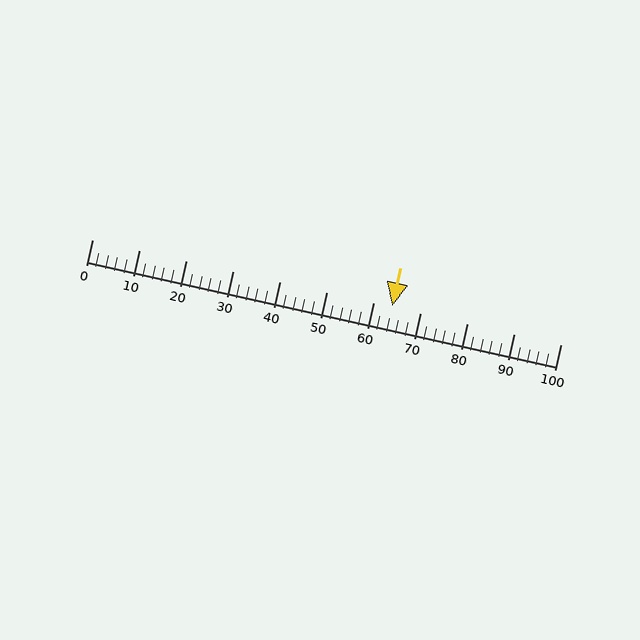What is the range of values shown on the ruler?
The ruler shows values from 0 to 100.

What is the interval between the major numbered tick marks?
The major tick marks are spaced 10 units apart.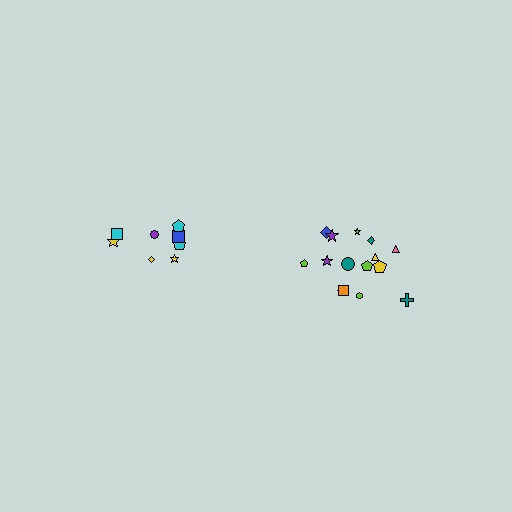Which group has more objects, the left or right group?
The right group.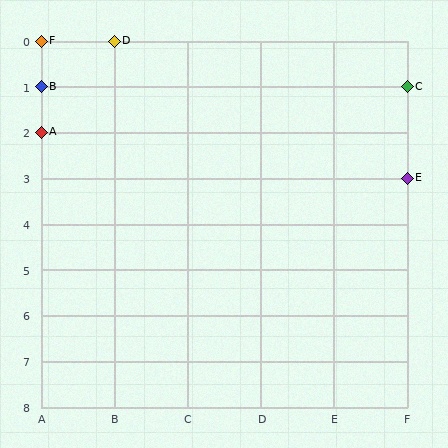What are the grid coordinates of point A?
Point A is at grid coordinates (A, 2).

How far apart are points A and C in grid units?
Points A and C are 5 columns and 1 row apart (about 5.1 grid units diagonally).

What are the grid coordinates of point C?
Point C is at grid coordinates (F, 1).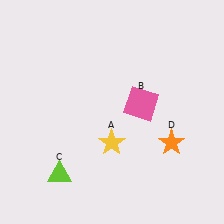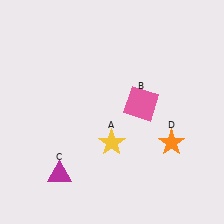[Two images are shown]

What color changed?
The triangle (C) changed from lime in Image 1 to magenta in Image 2.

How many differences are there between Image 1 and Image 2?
There is 1 difference between the two images.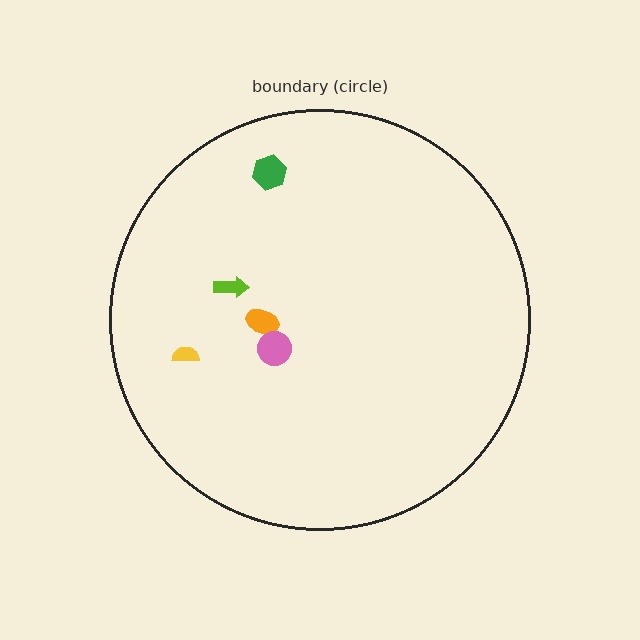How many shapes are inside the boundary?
5 inside, 0 outside.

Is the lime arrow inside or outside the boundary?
Inside.